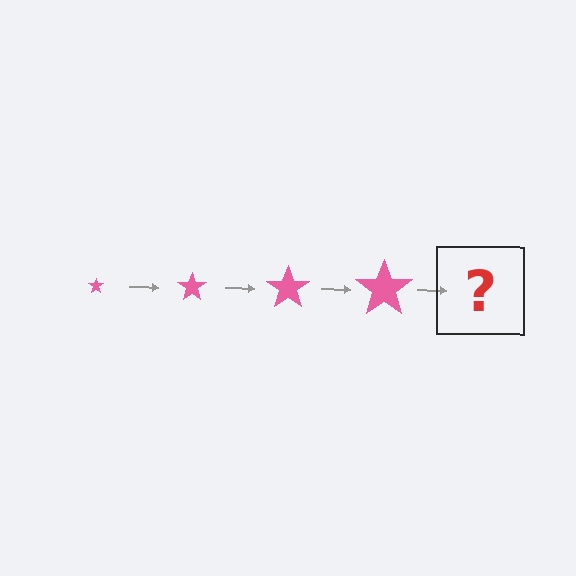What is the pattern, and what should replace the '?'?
The pattern is that the star gets progressively larger each step. The '?' should be a pink star, larger than the previous one.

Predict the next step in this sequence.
The next step is a pink star, larger than the previous one.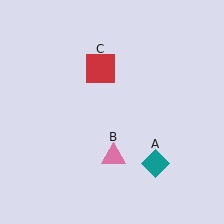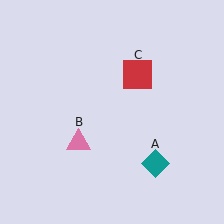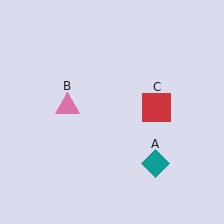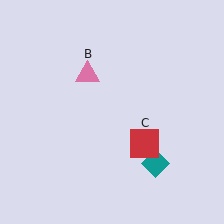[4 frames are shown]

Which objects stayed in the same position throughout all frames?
Teal diamond (object A) remained stationary.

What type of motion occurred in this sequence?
The pink triangle (object B), red square (object C) rotated clockwise around the center of the scene.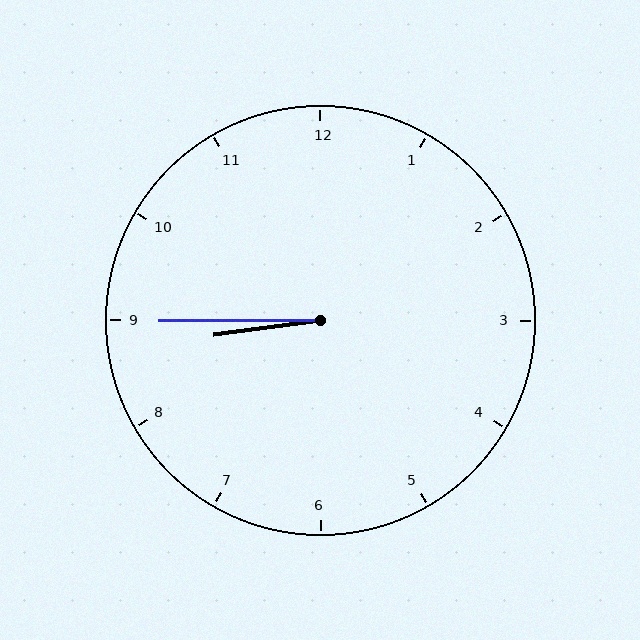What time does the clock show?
8:45.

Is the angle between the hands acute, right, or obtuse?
It is acute.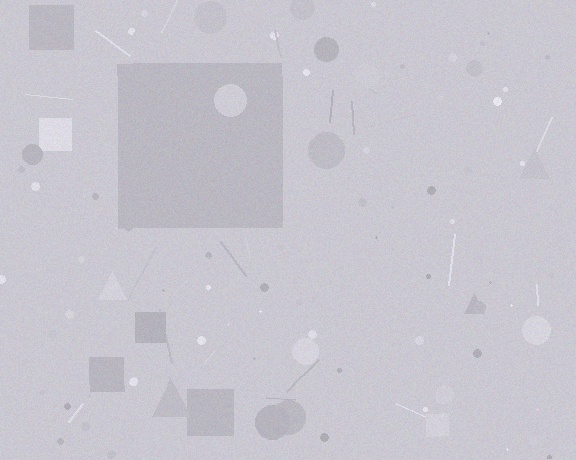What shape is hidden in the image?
A square is hidden in the image.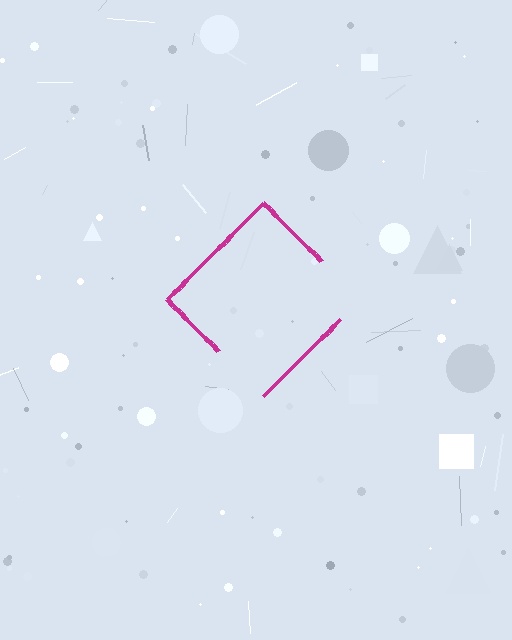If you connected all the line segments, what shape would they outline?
They would outline a diamond.